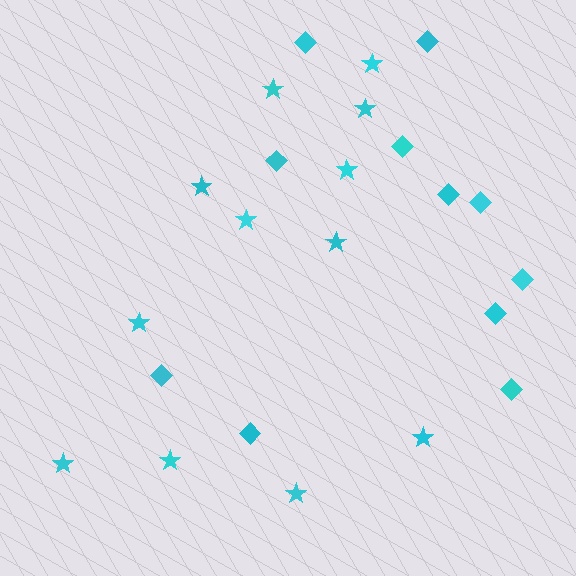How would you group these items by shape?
There are 2 groups: one group of diamonds (11) and one group of stars (12).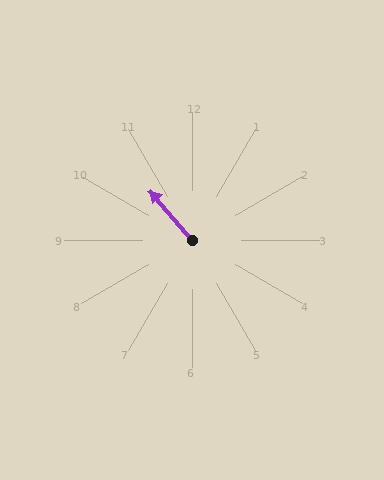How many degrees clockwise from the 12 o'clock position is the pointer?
Approximately 320 degrees.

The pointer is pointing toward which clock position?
Roughly 11 o'clock.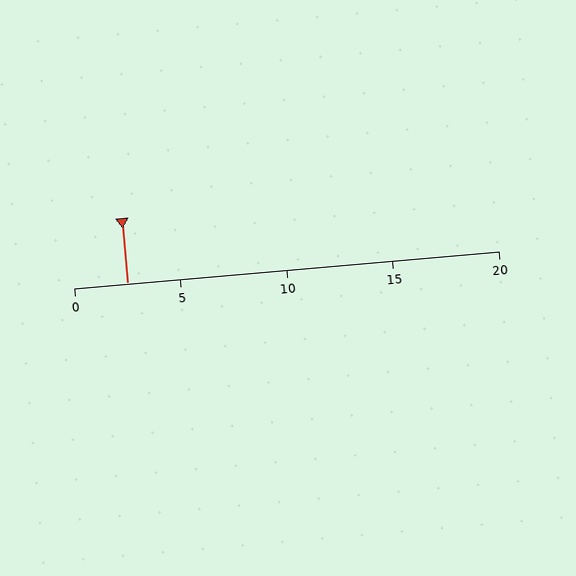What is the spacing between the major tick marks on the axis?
The major ticks are spaced 5 apart.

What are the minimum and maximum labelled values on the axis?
The axis runs from 0 to 20.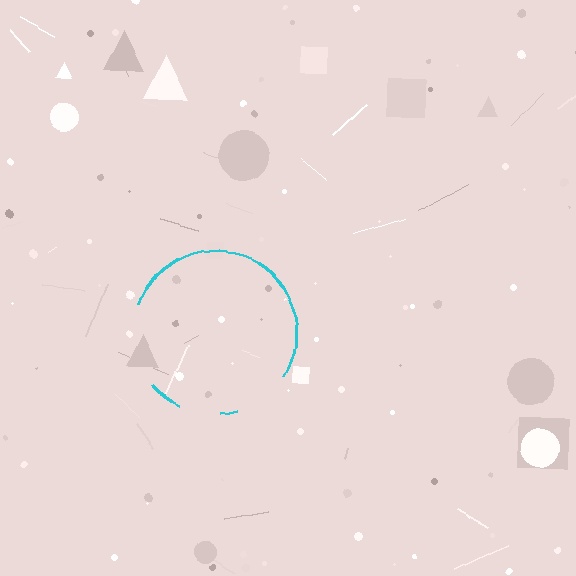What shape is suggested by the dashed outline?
The dashed outline suggests a circle.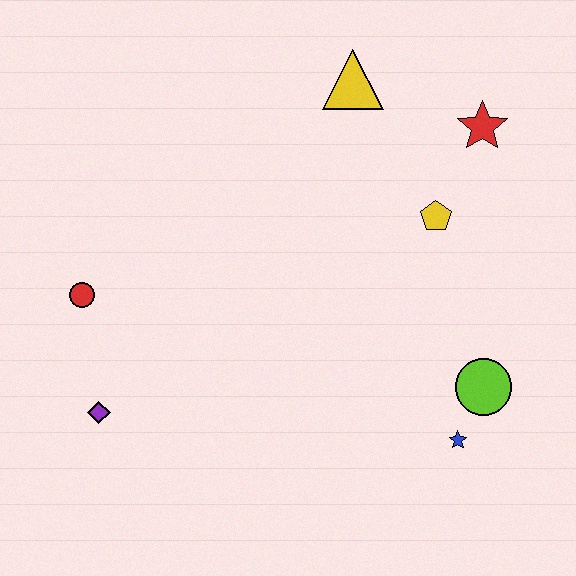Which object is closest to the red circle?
The purple diamond is closest to the red circle.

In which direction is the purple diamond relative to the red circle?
The purple diamond is below the red circle.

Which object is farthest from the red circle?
The red star is farthest from the red circle.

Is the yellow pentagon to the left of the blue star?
Yes